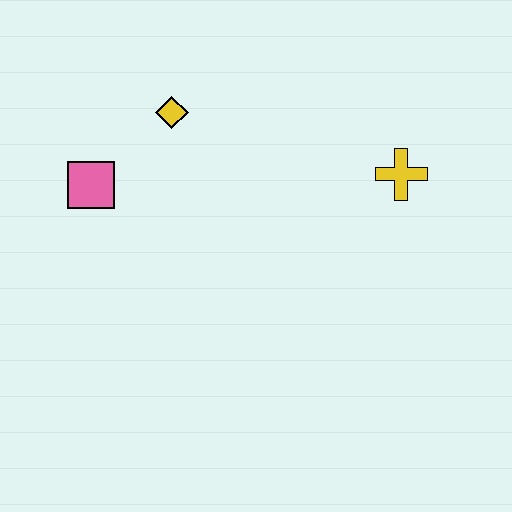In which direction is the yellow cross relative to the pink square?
The yellow cross is to the right of the pink square.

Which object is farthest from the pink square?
The yellow cross is farthest from the pink square.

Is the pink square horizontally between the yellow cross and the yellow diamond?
No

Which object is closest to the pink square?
The yellow diamond is closest to the pink square.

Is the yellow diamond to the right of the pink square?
Yes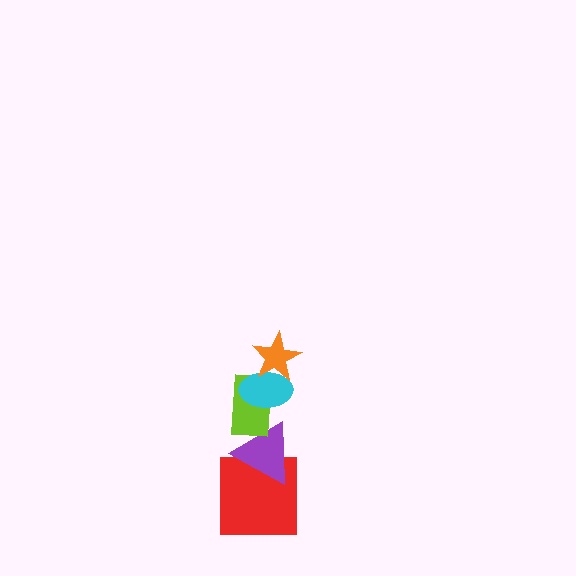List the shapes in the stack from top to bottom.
From top to bottom: the orange star, the cyan ellipse, the lime rectangle, the purple triangle, the red square.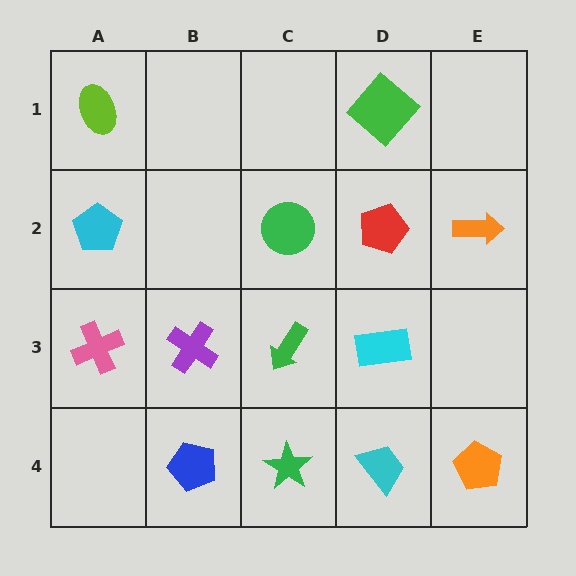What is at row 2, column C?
A green circle.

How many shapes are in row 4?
4 shapes.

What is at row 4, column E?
An orange pentagon.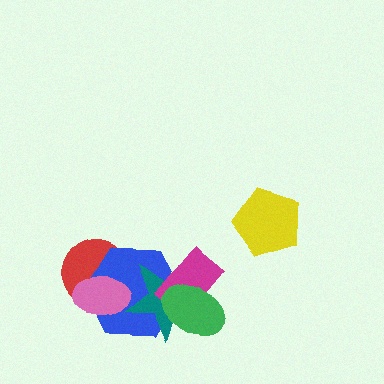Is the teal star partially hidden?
Yes, it is partially covered by another shape.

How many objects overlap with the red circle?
2 objects overlap with the red circle.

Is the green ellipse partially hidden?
No, no other shape covers it.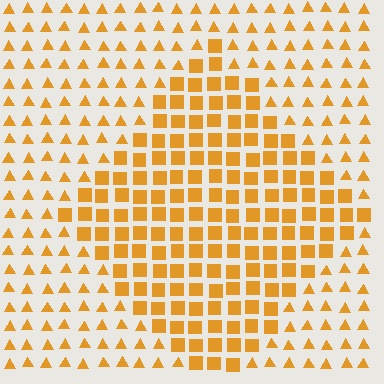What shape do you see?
I see a diamond.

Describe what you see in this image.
The image is filled with small orange elements arranged in a uniform grid. A diamond-shaped region contains squares, while the surrounding area contains triangles. The boundary is defined purely by the change in element shape.